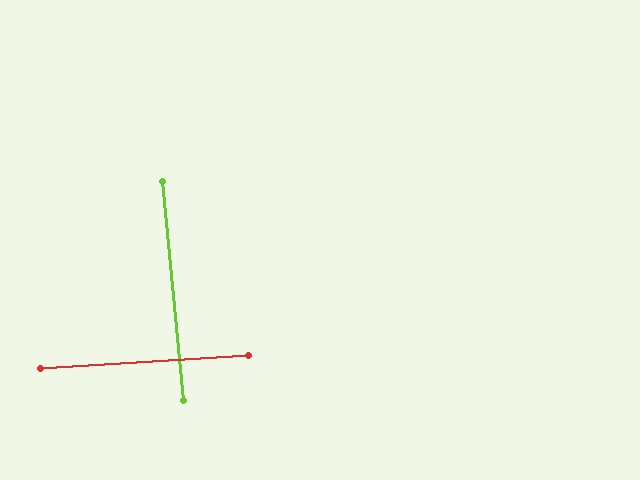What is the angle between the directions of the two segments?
Approximately 88 degrees.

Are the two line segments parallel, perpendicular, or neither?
Perpendicular — they meet at approximately 88°.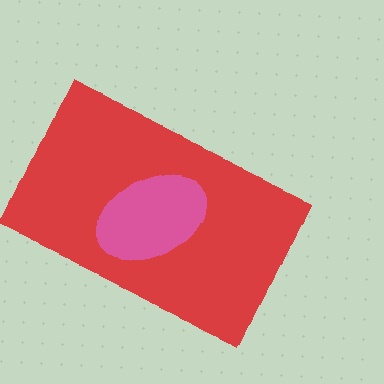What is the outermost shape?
The red rectangle.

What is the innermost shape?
The pink ellipse.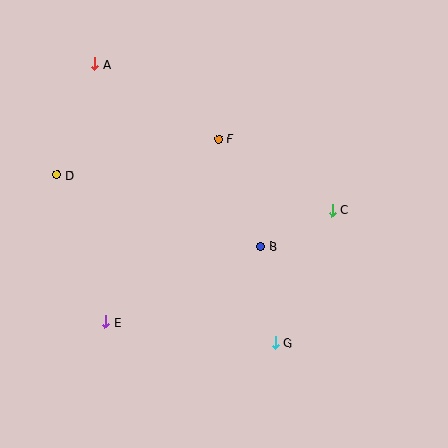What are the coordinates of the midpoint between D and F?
The midpoint between D and F is at (138, 157).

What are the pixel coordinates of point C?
Point C is at (332, 210).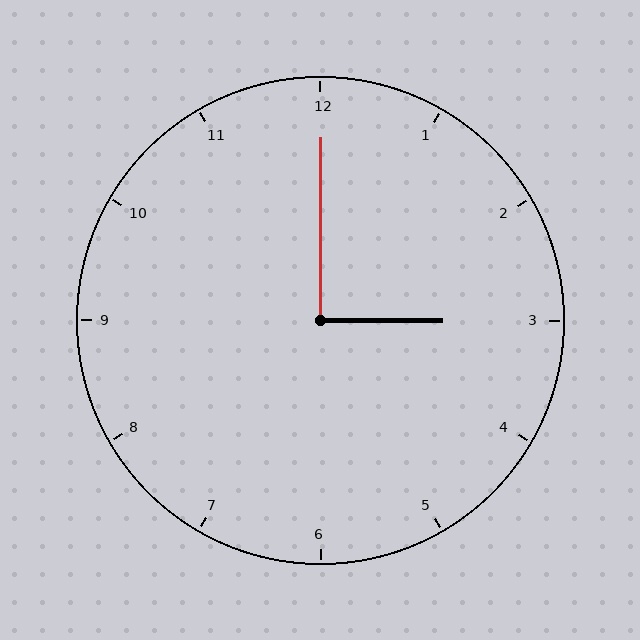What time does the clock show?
3:00.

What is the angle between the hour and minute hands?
Approximately 90 degrees.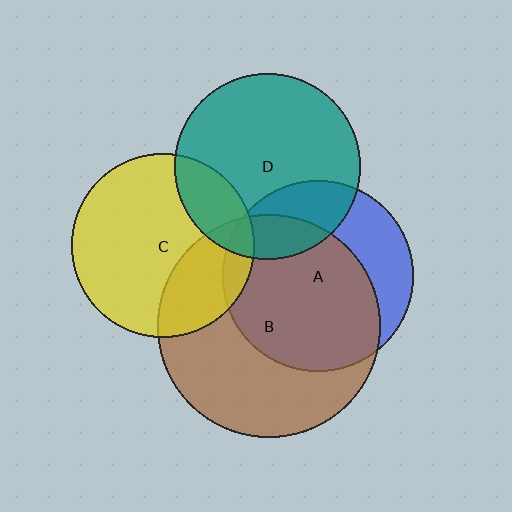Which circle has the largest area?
Circle B (brown).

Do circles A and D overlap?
Yes.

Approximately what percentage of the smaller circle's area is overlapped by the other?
Approximately 25%.